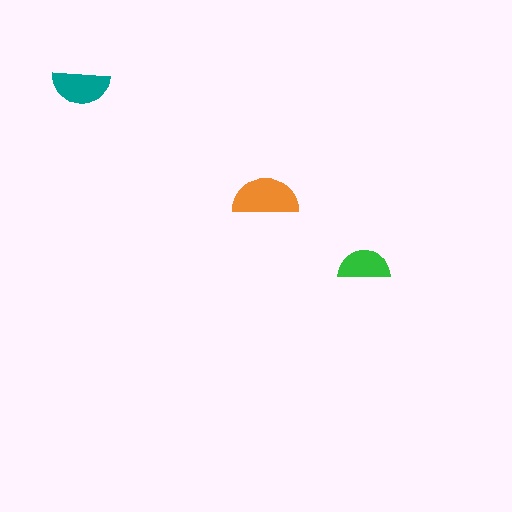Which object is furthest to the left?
The teal semicircle is leftmost.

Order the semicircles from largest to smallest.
the orange one, the teal one, the green one.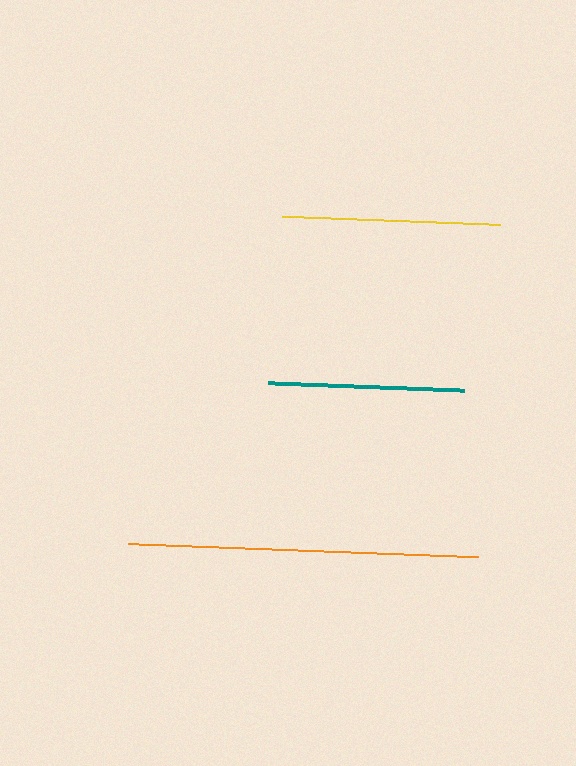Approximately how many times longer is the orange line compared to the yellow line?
The orange line is approximately 1.6 times the length of the yellow line.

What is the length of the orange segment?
The orange segment is approximately 349 pixels long.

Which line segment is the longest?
The orange line is the longest at approximately 349 pixels.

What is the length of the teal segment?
The teal segment is approximately 196 pixels long.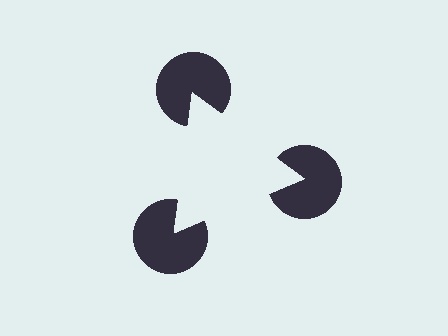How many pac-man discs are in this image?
There are 3 — one at each vertex of the illusory triangle.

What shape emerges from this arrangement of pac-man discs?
An illusory triangle — its edges are inferred from the aligned wedge cuts in the pac-man discs, not physically drawn.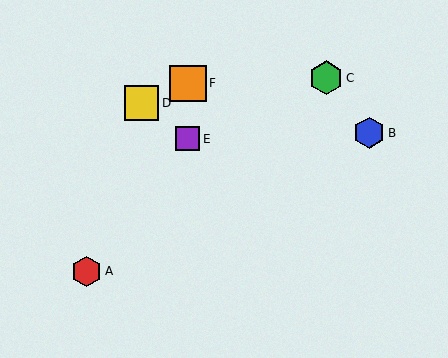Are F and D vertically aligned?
No, F is at x≈188 and D is at x≈141.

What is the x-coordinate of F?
Object F is at x≈188.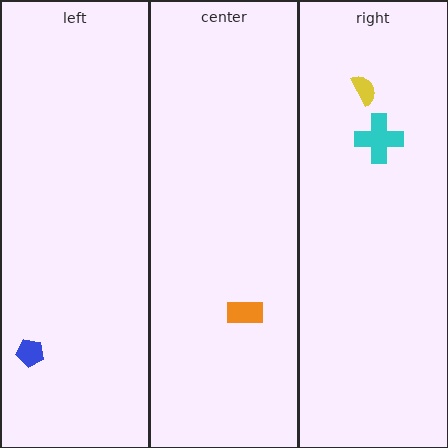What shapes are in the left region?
The blue pentagon.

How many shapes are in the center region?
1.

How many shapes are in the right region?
2.